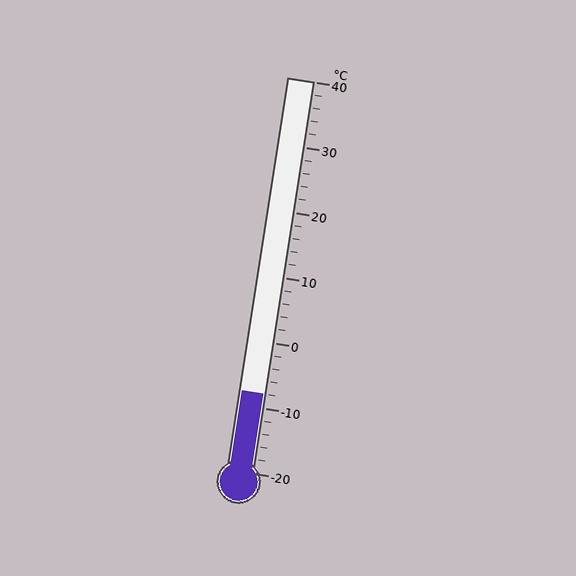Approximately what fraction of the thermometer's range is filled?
The thermometer is filled to approximately 20% of its range.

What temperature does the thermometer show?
The thermometer shows approximately -8°C.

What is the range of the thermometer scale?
The thermometer scale ranges from -20°C to 40°C.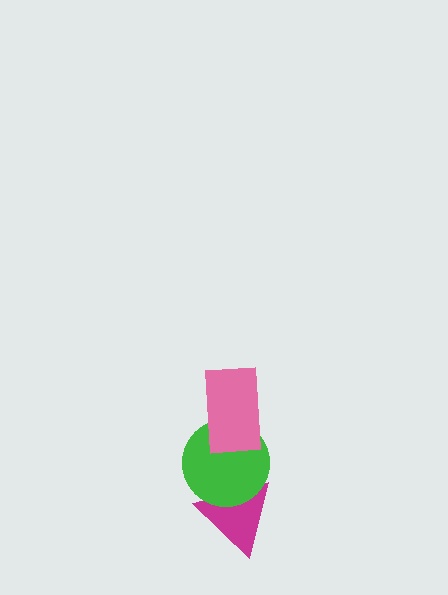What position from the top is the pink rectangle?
The pink rectangle is 1st from the top.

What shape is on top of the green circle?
The pink rectangle is on top of the green circle.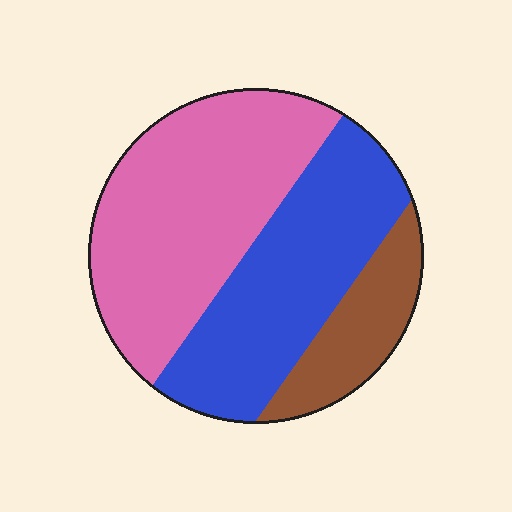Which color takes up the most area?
Pink, at roughly 45%.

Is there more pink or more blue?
Pink.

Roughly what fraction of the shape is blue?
Blue covers 38% of the shape.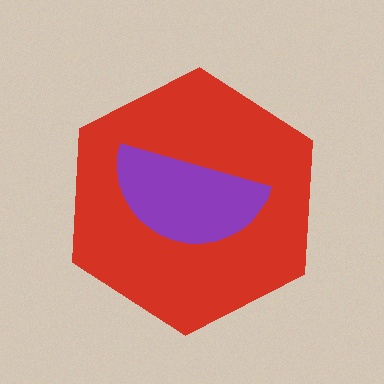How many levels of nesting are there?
2.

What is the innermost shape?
The purple semicircle.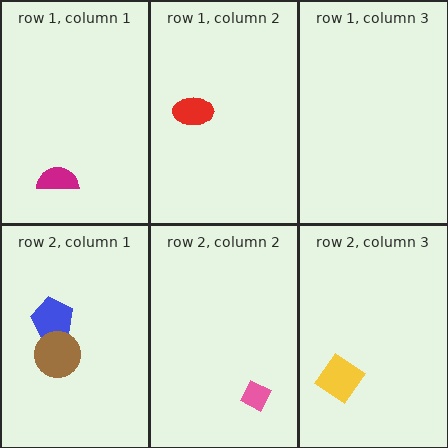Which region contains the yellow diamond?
The row 2, column 3 region.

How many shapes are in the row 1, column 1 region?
1.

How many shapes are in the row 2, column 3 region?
1.